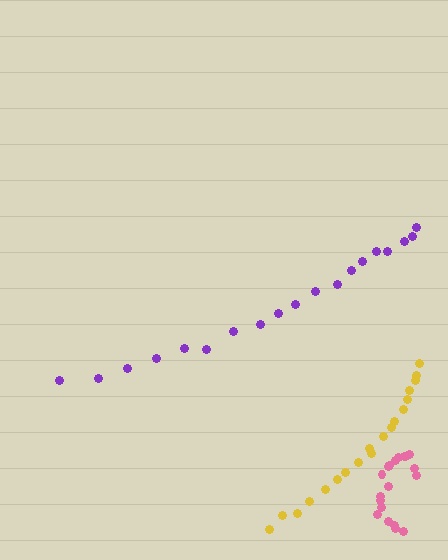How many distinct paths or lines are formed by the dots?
There are 3 distinct paths.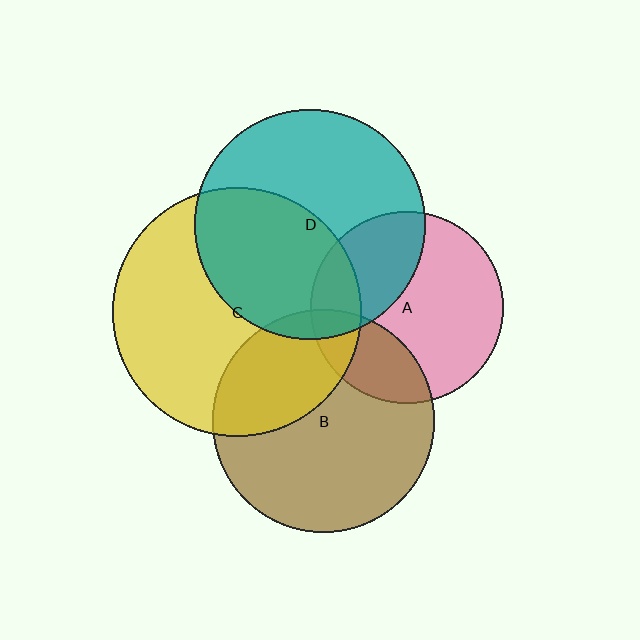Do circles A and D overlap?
Yes.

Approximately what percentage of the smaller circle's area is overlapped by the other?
Approximately 35%.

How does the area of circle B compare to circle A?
Approximately 1.3 times.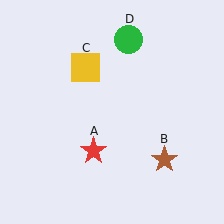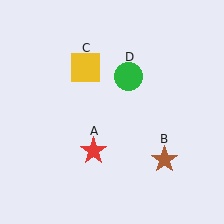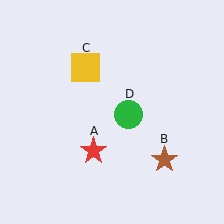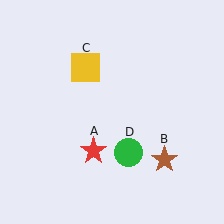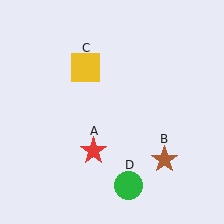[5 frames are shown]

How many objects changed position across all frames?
1 object changed position: green circle (object D).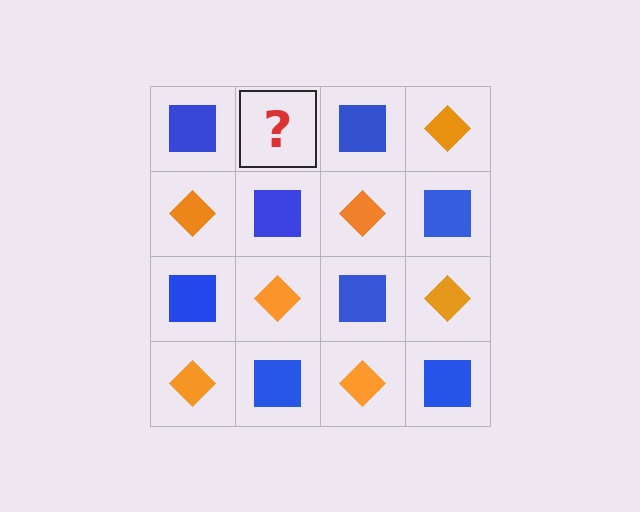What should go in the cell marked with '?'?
The missing cell should contain an orange diamond.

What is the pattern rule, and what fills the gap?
The rule is that it alternates blue square and orange diamond in a checkerboard pattern. The gap should be filled with an orange diamond.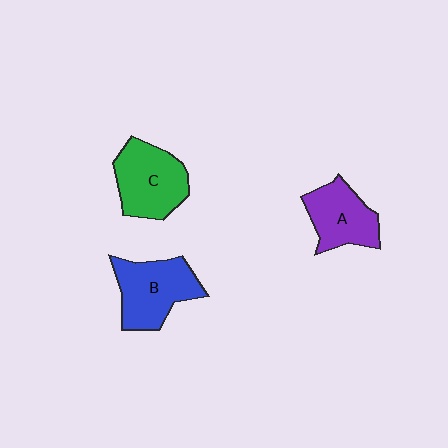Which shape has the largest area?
Shape B (blue).